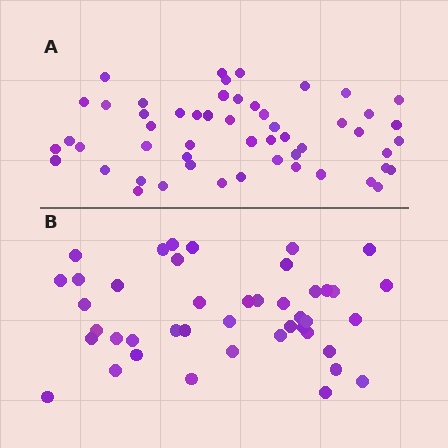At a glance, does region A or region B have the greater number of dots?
Region A (the top region) has more dots.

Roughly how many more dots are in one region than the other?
Region A has roughly 10 or so more dots than region B.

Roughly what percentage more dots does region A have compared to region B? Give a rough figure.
About 25% more.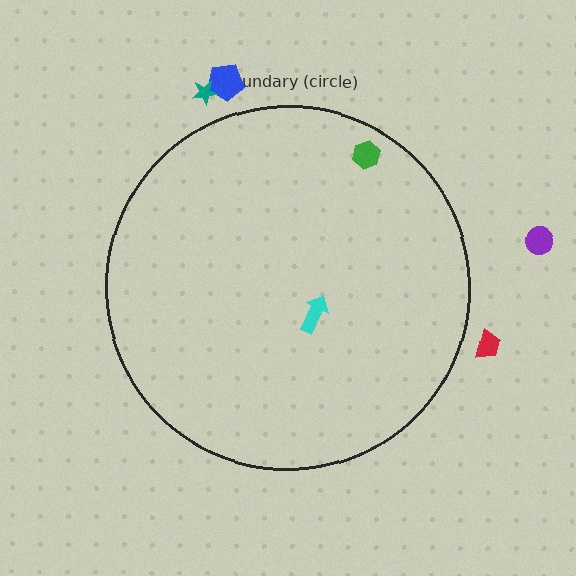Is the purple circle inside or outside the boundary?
Outside.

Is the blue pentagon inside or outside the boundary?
Outside.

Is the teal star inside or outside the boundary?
Outside.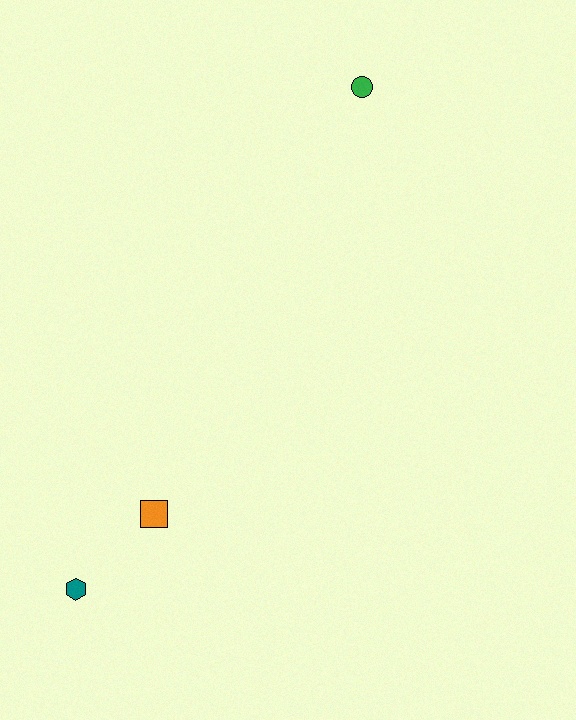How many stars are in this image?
There are no stars.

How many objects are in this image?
There are 3 objects.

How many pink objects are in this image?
There are no pink objects.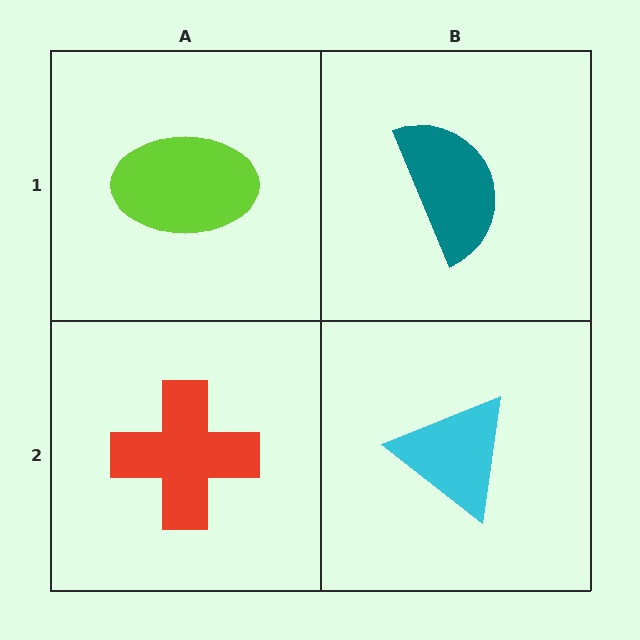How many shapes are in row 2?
2 shapes.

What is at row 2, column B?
A cyan triangle.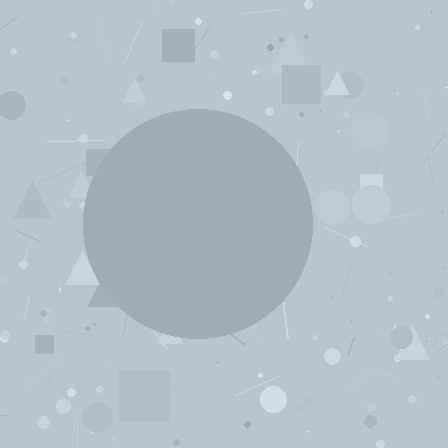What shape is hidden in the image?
A circle is hidden in the image.